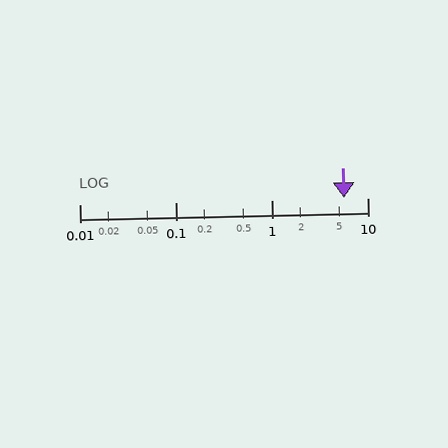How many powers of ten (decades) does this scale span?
The scale spans 3 decades, from 0.01 to 10.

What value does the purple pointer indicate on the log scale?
The pointer indicates approximately 5.7.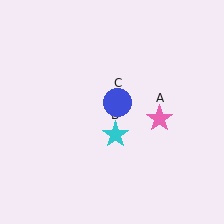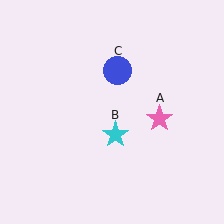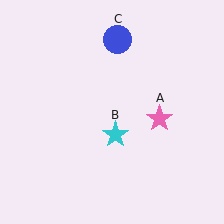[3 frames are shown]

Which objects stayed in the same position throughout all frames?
Pink star (object A) and cyan star (object B) remained stationary.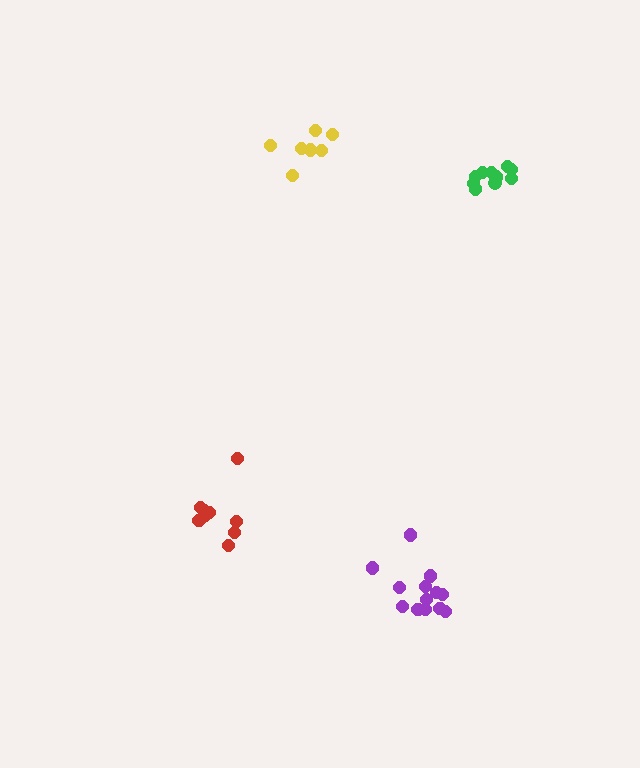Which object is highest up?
The yellow cluster is topmost.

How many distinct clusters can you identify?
There are 4 distinct clusters.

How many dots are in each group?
Group 1: 7 dots, Group 2: 10 dots, Group 3: 9 dots, Group 4: 13 dots (39 total).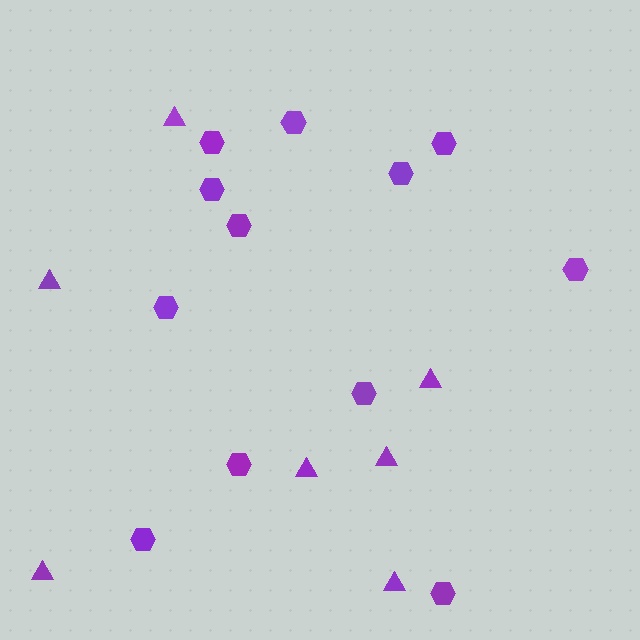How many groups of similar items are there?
There are 2 groups: one group of triangles (7) and one group of hexagons (12).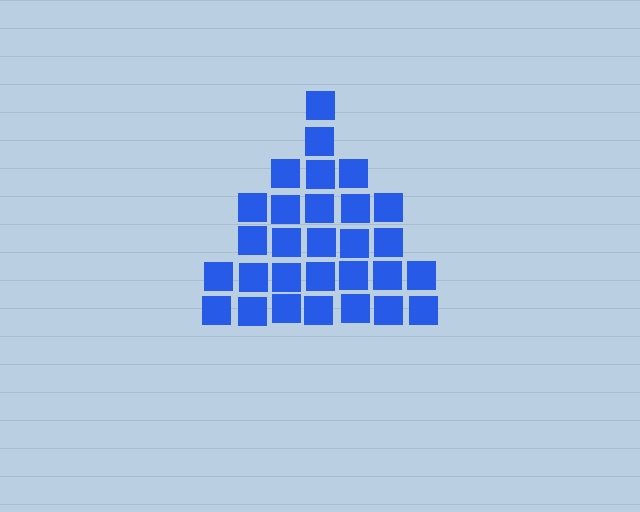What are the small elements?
The small elements are squares.